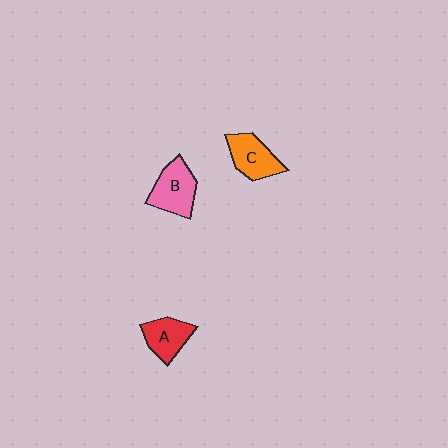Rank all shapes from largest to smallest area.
From largest to smallest: B (pink), C (orange), A (red).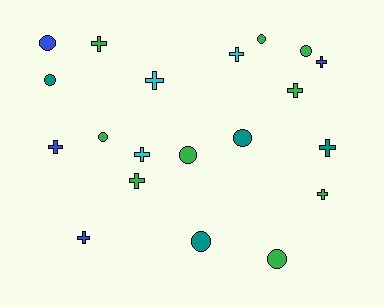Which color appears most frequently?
Green, with 9 objects.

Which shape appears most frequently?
Cross, with 11 objects.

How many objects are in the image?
There are 20 objects.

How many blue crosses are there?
There are 3 blue crosses.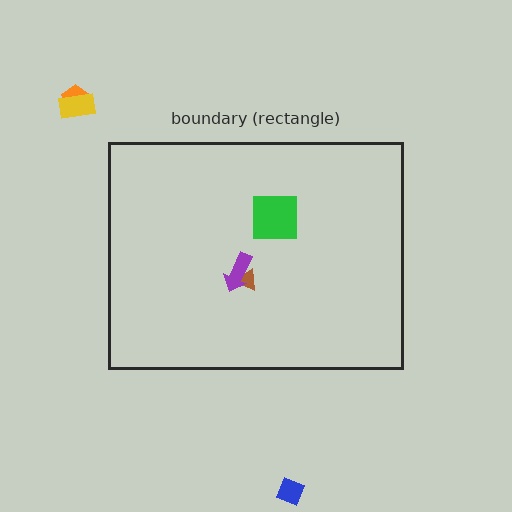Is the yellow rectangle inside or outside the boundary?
Outside.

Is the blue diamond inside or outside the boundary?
Outside.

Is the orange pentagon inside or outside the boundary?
Outside.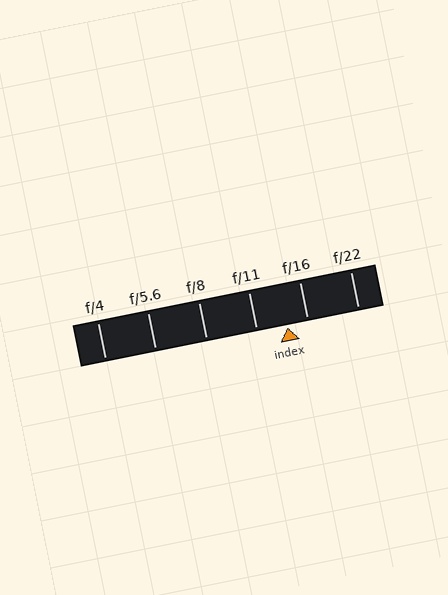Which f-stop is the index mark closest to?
The index mark is closest to f/16.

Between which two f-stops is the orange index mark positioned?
The index mark is between f/11 and f/16.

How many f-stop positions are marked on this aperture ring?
There are 6 f-stop positions marked.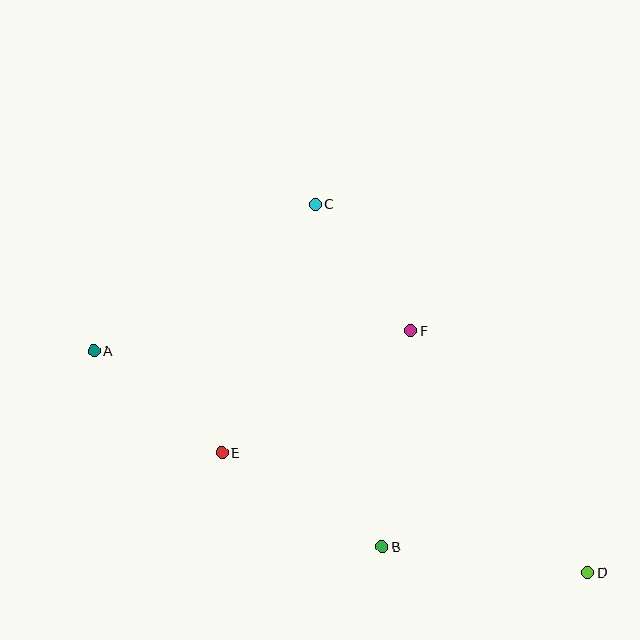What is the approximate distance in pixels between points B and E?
The distance between B and E is approximately 186 pixels.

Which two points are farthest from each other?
Points A and D are farthest from each other.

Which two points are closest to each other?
Points C and F are closest to each other.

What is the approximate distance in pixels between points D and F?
The distance between D and F is approximately 299 pixels.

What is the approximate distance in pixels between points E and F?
The distance between E and F is approximately 225 pixels.